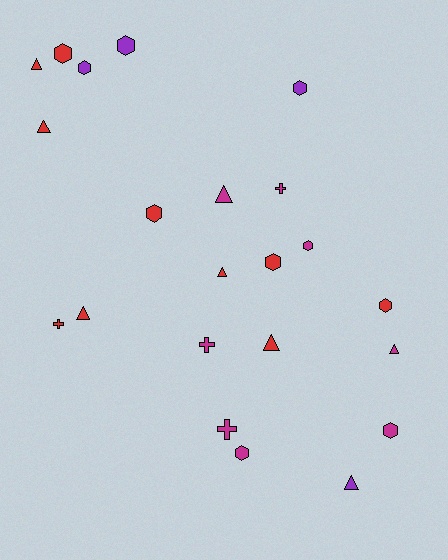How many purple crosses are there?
There are no purple crosses.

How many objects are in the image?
There are 22 objects.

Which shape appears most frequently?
Hexagon, with 10 objects.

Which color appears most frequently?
Red, with 10 objects.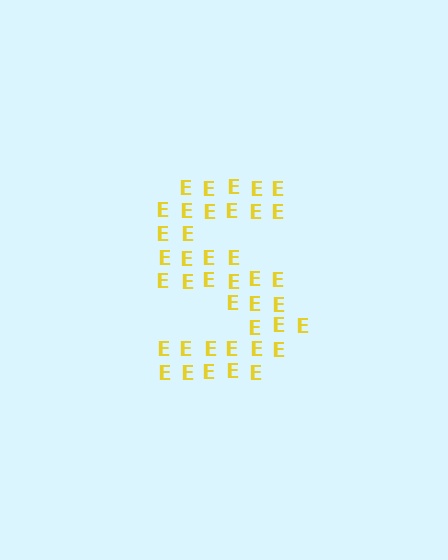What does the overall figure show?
The overall figure shows the letter S.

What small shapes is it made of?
It is made of small letter E's.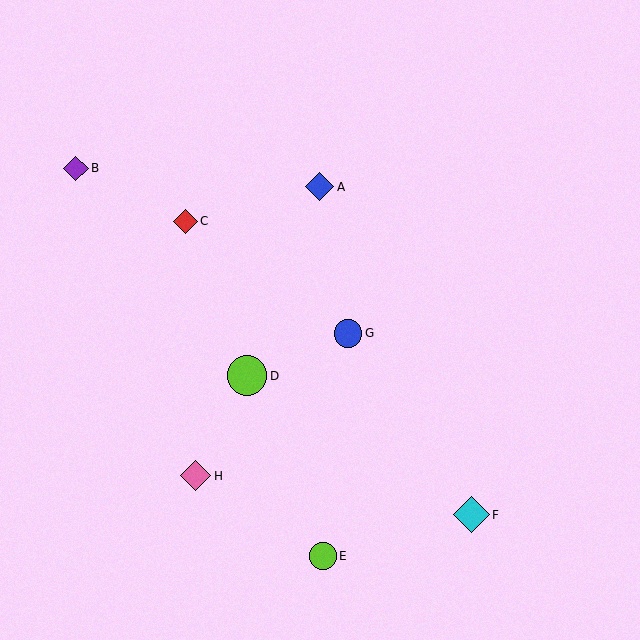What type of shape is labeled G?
Shape G is a blue circle.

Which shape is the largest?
The lime circle (labeled D) is the largest.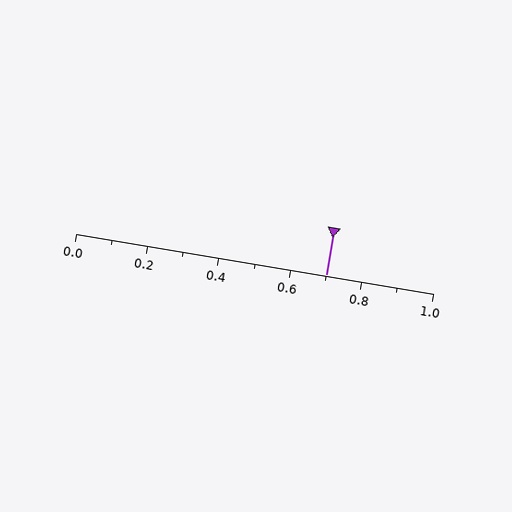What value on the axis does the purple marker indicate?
The marker indicates approximately 0.7.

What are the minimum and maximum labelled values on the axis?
The axis runs from 0.0 to 1.0.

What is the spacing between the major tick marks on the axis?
The major ticks are spaced 0.2 apart.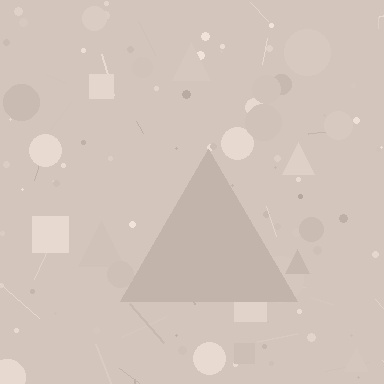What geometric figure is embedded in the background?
A triangle is embedded in the background.